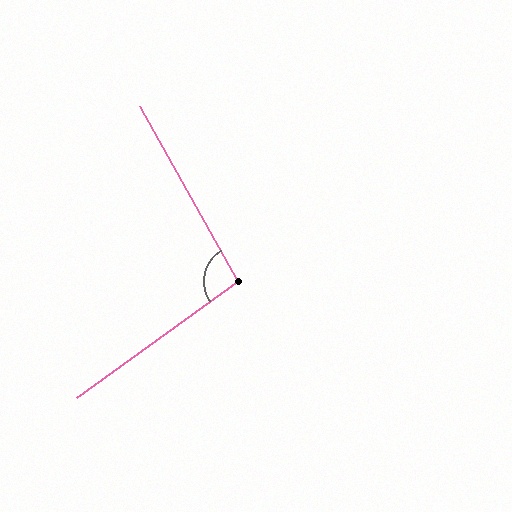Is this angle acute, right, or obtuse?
It is obtuse.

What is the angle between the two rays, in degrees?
Approximately 96 degrees.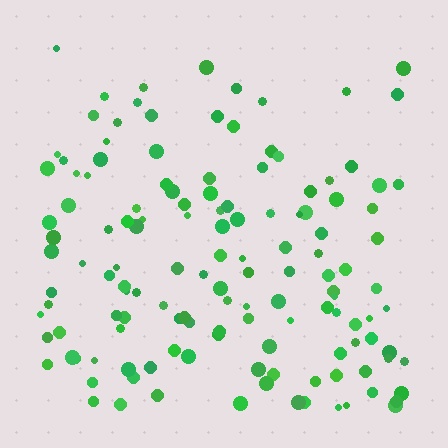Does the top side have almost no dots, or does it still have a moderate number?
Still a moderate number, just noticeably fewer than the bottom.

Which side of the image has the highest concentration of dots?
The bottom.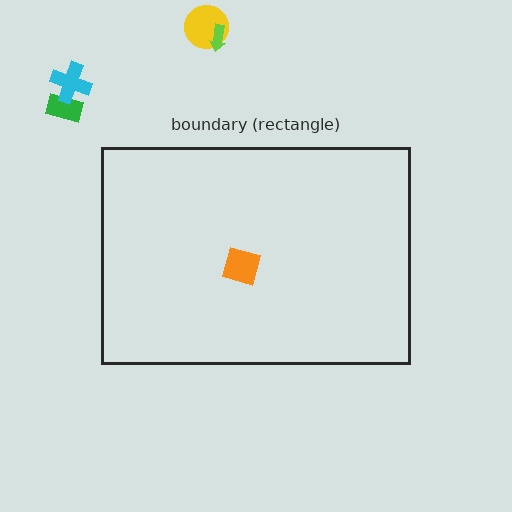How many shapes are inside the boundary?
1 inside, 4 outside.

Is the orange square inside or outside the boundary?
Inside.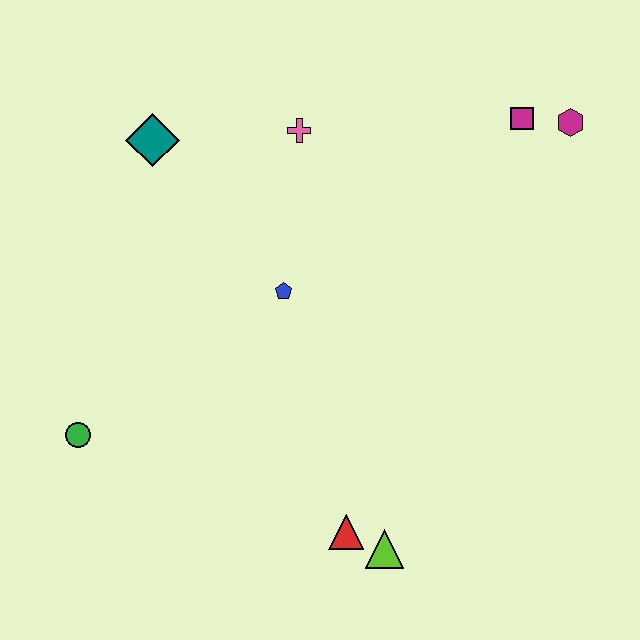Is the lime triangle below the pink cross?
Yes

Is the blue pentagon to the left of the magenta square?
Yes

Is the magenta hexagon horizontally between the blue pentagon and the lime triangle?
No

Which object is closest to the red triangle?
The lime triangle is closest to the red triangle.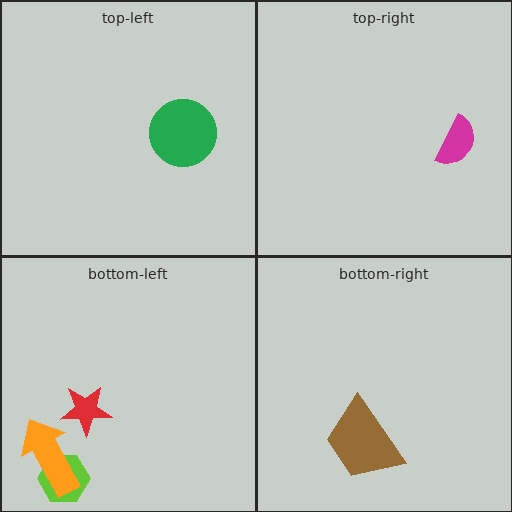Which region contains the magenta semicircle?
The top-right region.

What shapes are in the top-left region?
The green circle.